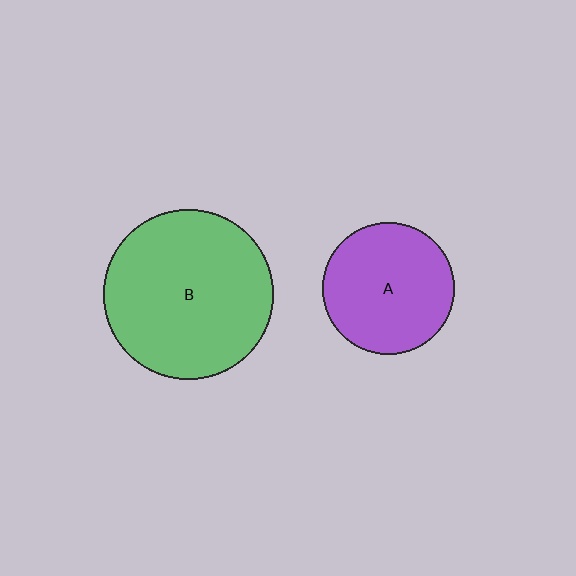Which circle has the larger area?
Circle B (green).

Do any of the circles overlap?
No, none of the circles overlap.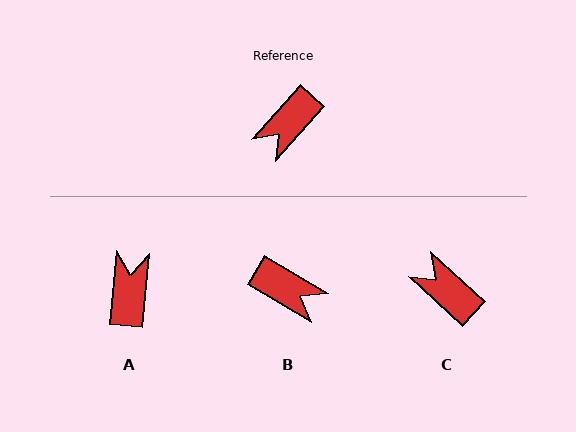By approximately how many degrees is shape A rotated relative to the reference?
Approximately 144 degrees clockwise.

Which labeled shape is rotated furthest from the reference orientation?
A, about 144 degrees away.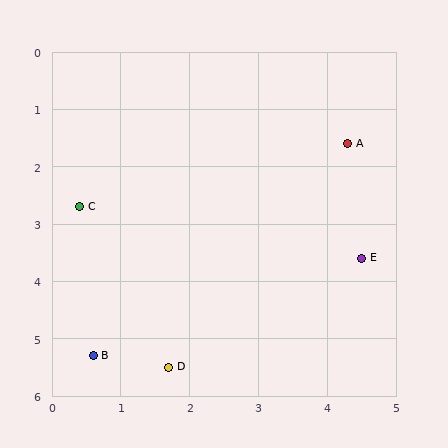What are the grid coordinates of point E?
Point E is at approximately (4.5, 3.6).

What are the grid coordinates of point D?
Point D is at approximately (1.7, 5.5).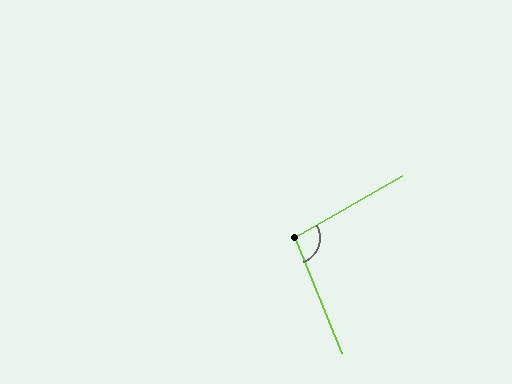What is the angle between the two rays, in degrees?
Approximately 98 degrees.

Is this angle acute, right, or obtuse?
It is obtuse.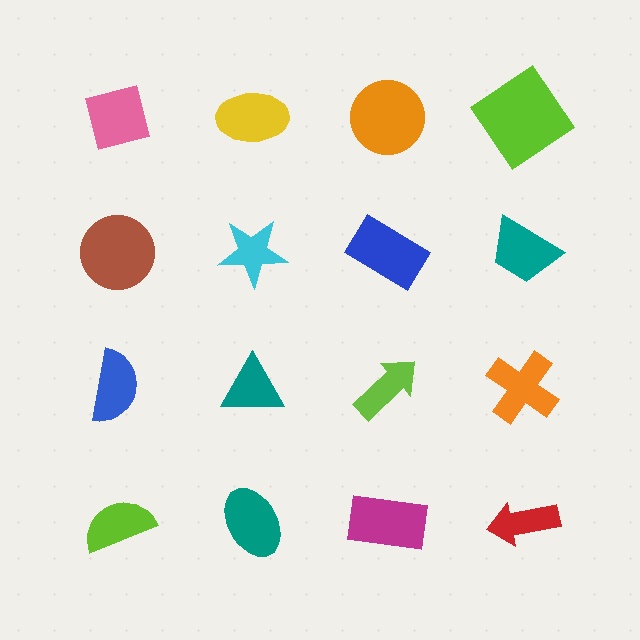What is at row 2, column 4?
A teal trapezoid.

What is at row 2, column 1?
A brown circle.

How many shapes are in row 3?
4 shapes.